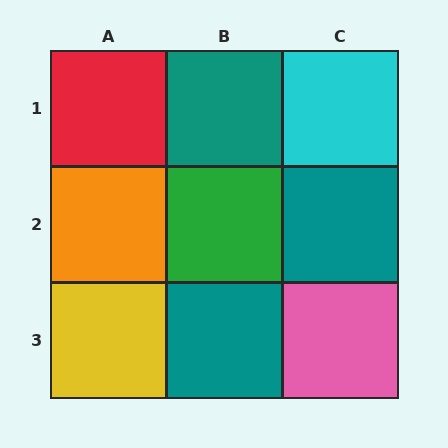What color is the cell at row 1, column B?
Teal.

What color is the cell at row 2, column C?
Teal.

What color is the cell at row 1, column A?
Red.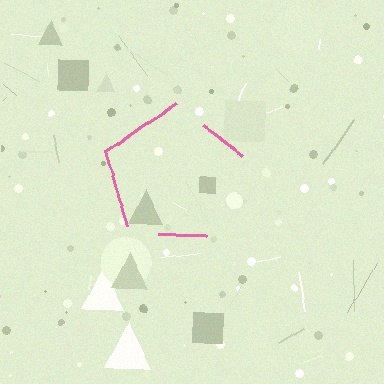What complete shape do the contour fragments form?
The contour fragments form a pentagon.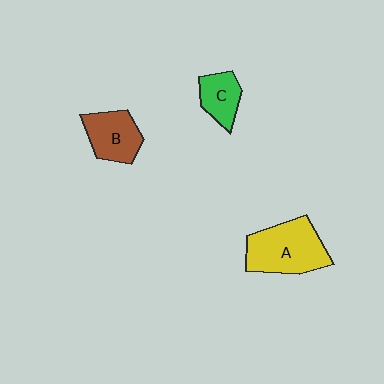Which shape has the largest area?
Shape A (yellow).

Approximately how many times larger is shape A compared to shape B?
Approximately 1.5 times.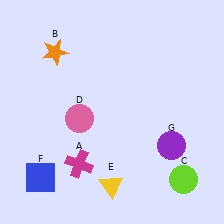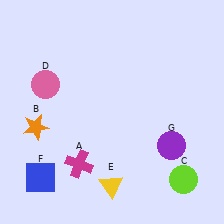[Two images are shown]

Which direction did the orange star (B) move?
The orange star (B) moved down.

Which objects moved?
The objects that moved are: the orange star (B), the pink circle (D).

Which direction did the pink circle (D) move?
The pink circle (D) moved up.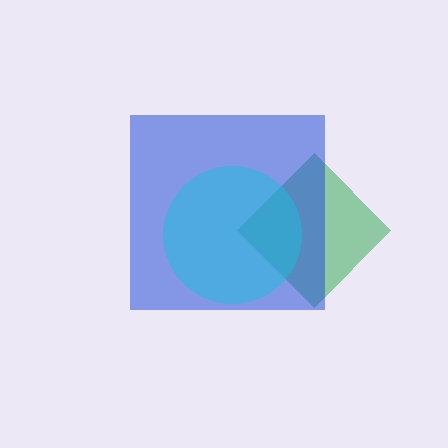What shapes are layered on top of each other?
The layered shapes are: a green diamond, a blue square, a cyan circle.